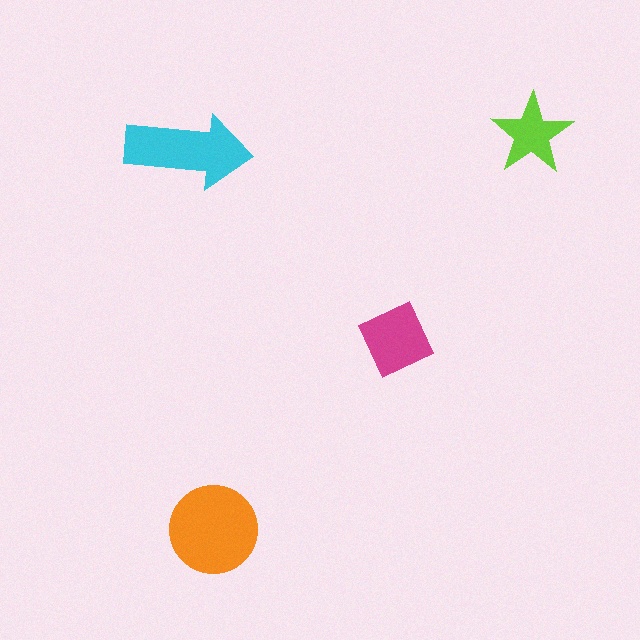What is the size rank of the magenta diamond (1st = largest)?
3rd.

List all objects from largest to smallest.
The orange circle, the cyan arrow, the magenta diamond, the lime star.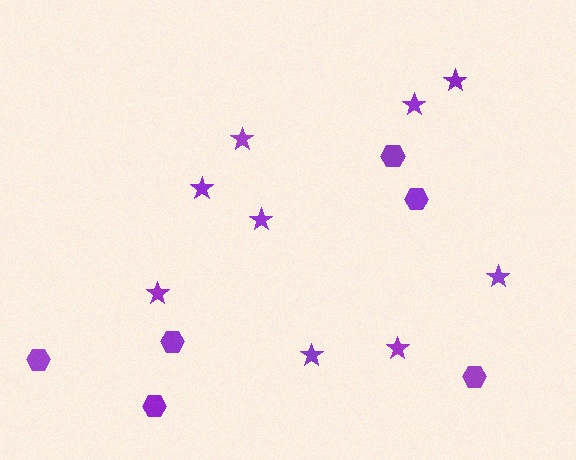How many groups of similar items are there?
There are 2 groups: one group of hexagons (6) and one group of stars (9).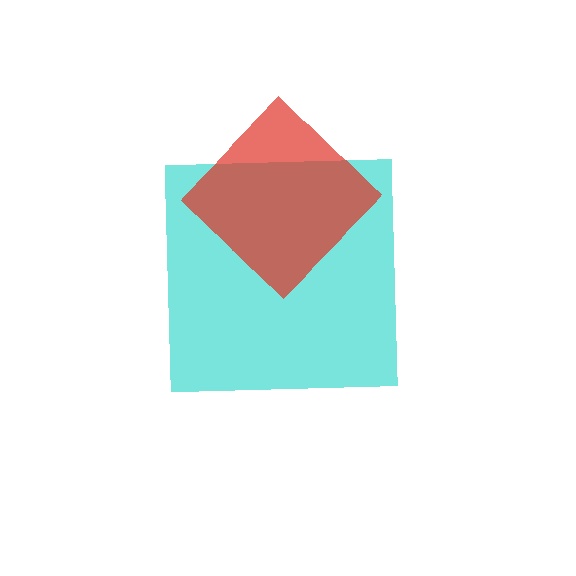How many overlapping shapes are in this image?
There are 2 overlapping shapes in the image.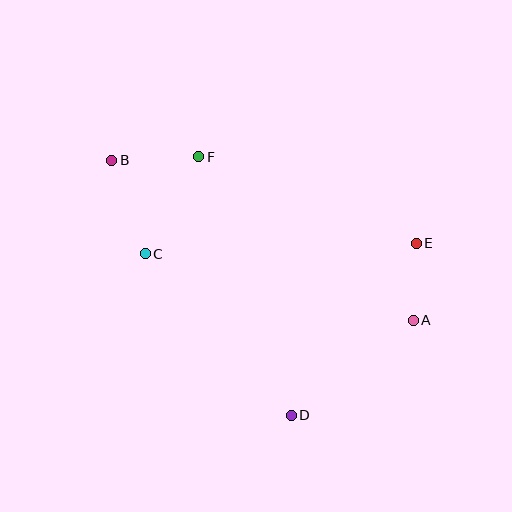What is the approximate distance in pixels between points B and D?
The distance between B and D is approximately 312 pixels.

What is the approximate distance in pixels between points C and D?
The distance between C and D is approximately 218 pixels.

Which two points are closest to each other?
Points A and E are closest to each other.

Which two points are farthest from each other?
Points A and B are farthest from each other.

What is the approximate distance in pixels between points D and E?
The distance between D and E is approximately 213 pixels.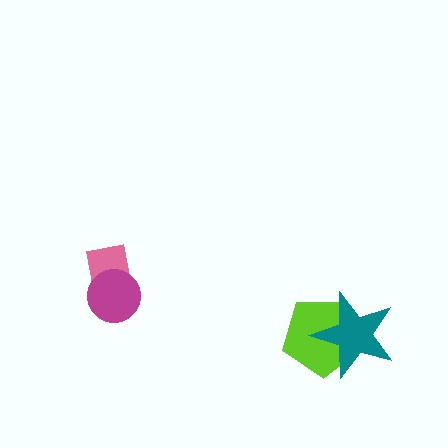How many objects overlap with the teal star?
1 object overlaps with the teal star.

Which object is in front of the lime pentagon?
The teal star is in front of the lime pentagon.